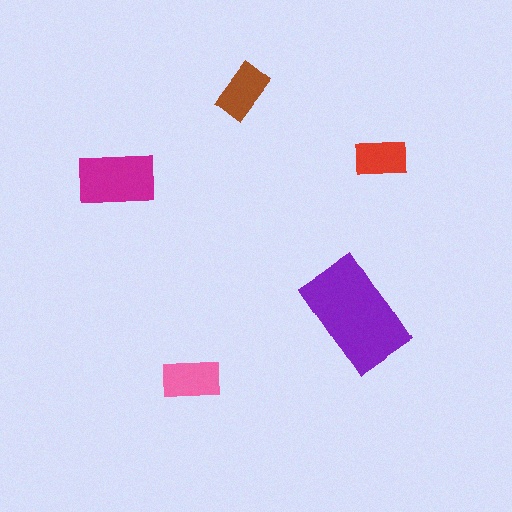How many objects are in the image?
There are 5 objects in the image.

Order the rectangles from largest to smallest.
the purple one, the magenta one, the pink one, the brown one, the red one.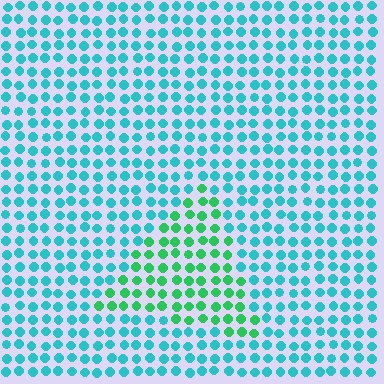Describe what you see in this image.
The image is filled with small cyan elements in a uniform arrangement. A triangle-shaped region is visible where the elements are tinted to a slightly different hue, forming a subtle color boundary.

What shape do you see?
I see a triangle.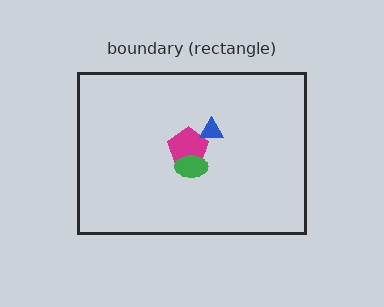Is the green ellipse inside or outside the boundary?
Inside.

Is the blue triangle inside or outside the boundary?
Inside.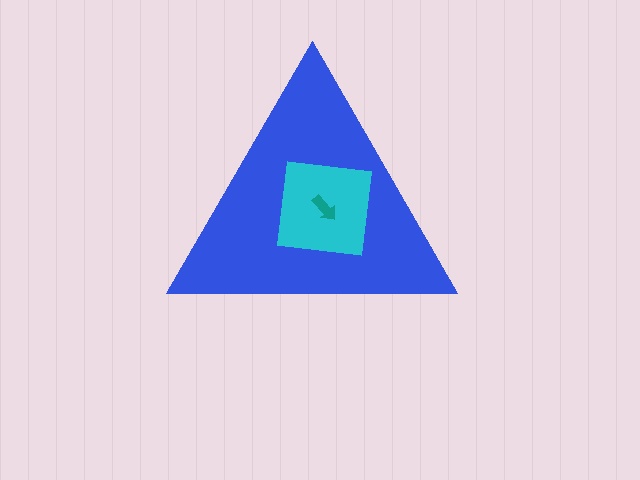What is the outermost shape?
The blue triangle.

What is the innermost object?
The teal arrow.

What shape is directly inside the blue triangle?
The cyan square.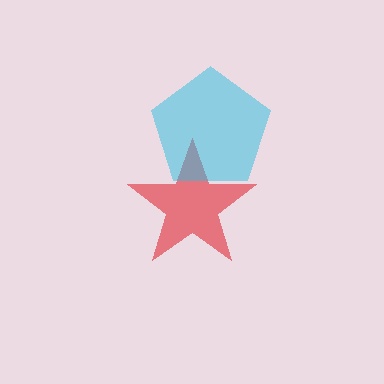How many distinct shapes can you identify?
There are 2 distinct shapes: a red star, a cyan pentagon.